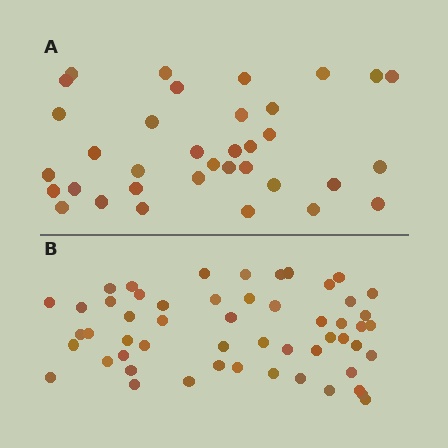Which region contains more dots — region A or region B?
Region B (the bottom region) has more dots.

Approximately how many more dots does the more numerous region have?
Region B has approximately 20 more dots than region A.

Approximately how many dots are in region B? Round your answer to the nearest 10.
About 50 dots. (The exact count is 54, which rounds to 50.)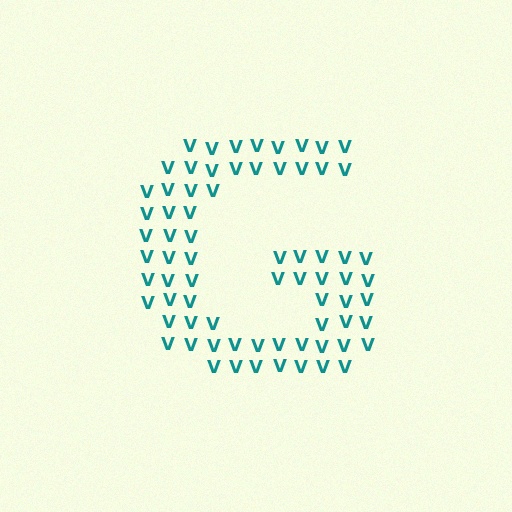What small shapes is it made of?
It is made of small letter V's.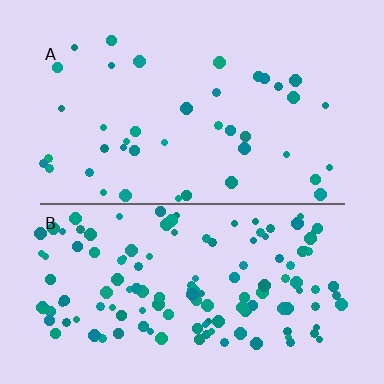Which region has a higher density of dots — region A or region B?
B (the bottom).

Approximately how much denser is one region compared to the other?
Approximately 3.3× — region B over region A.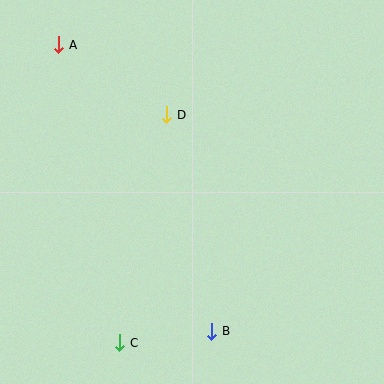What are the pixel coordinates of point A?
Point A is at (59, 45).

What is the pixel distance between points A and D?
The distance between A and D is 129 pixels.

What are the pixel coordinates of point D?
Point D is at (167, 115).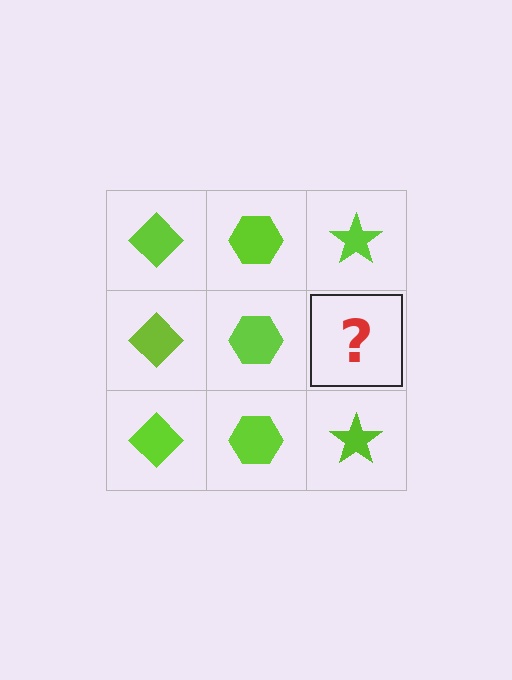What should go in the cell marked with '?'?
The missing cell should contain a lime star.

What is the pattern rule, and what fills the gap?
The rule is that each column has a consistent shape. The gap should be filled with a lime star.